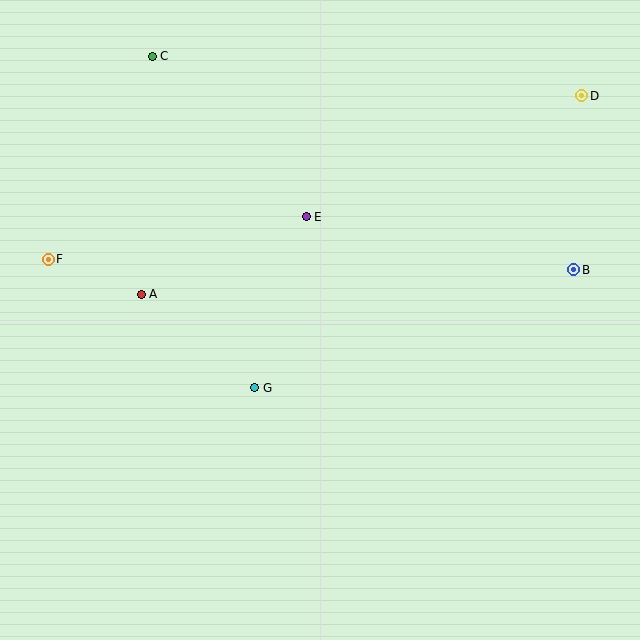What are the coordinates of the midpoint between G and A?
The midpoint between G and A is at (198, 341).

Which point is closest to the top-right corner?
Point D is closest to the top-right corner.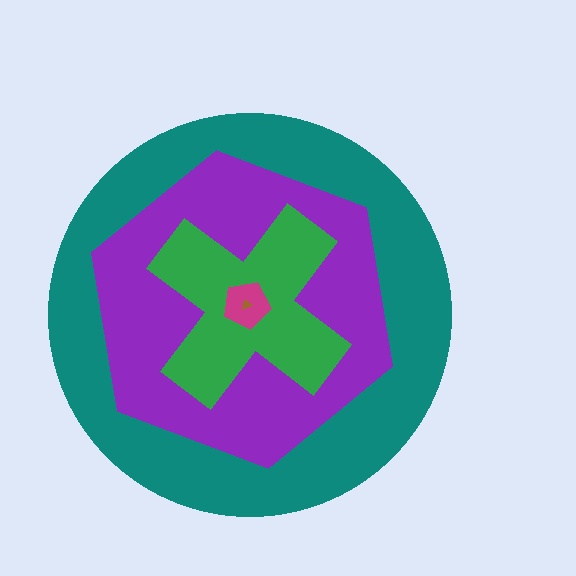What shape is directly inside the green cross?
The magenta pentagon.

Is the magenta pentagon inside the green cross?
Yes.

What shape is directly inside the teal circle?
The purple hexagon.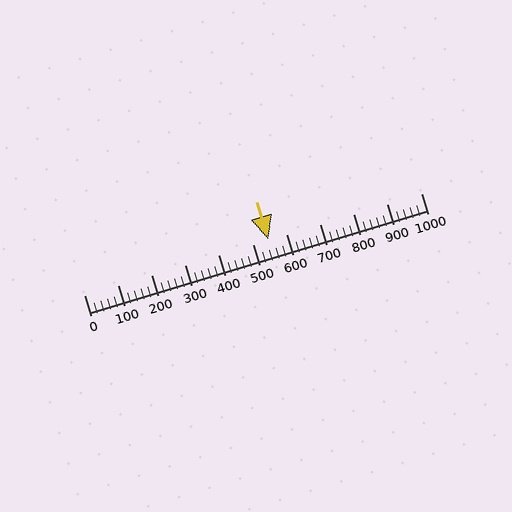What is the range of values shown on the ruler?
The ruler shows values from 0 to 1000.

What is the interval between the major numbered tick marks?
The major tick marks are spaced 100 units apart.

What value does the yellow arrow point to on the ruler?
The yellow arrow points to approximately 546.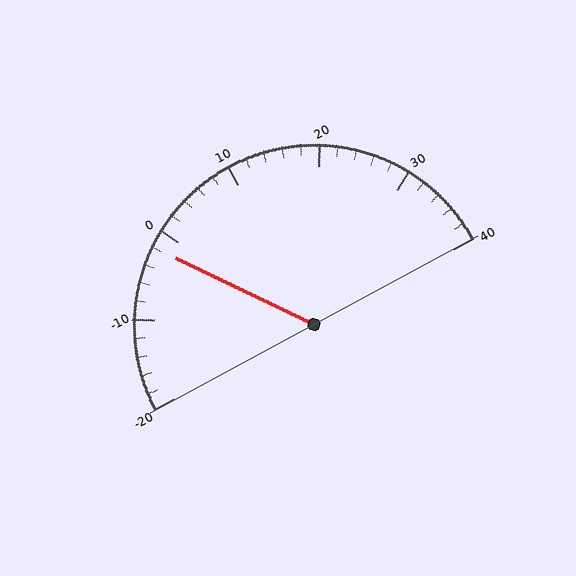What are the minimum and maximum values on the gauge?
The gauge ranges from -20 to 40.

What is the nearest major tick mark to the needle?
The nearest major tick mark is 0.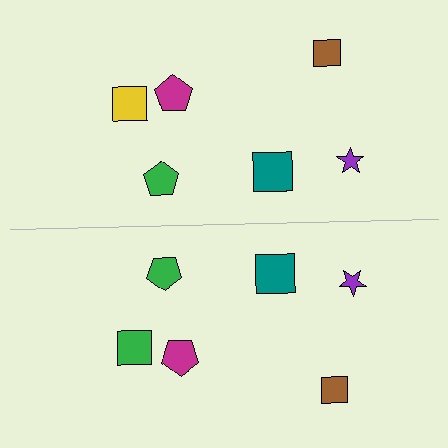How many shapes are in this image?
There are 12 shapes in this image.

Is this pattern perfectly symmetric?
No, the pattern is not perfectly symmetric. The green square on the bottom side breaks the symmetry — its mirror counterpart is yellow.